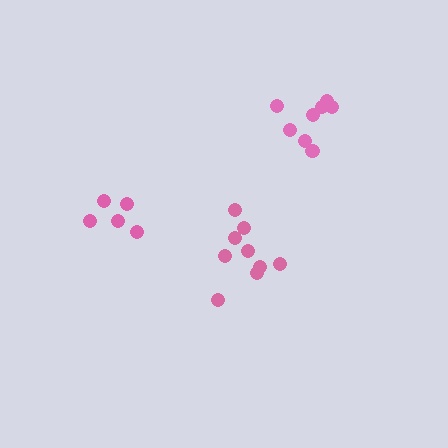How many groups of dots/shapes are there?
There are 3 groups.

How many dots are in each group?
Group 1: 9 dots, Group 2: 8 dots, Group 3: 5 dots (22 total).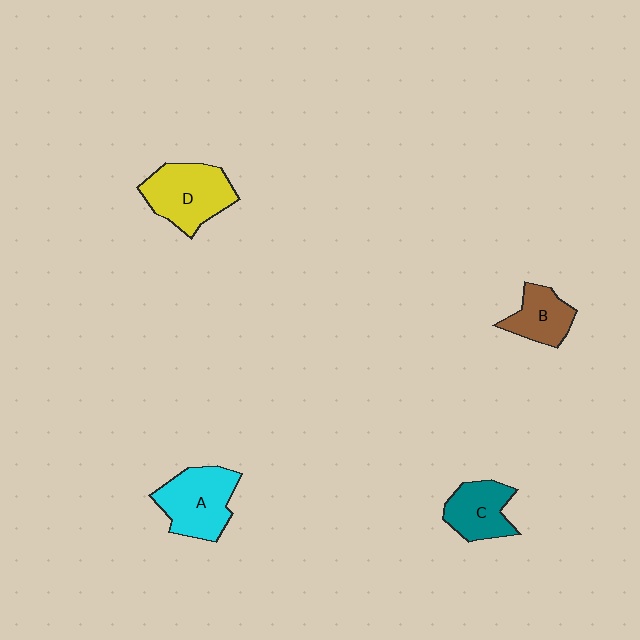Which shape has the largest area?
Shape D (yellow).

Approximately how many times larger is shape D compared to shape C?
Approximately 1.4 times.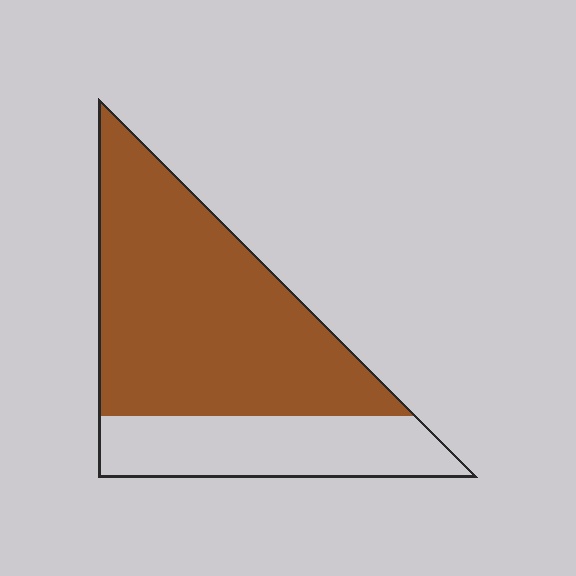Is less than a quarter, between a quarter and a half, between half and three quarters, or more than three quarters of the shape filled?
Between half and three quarters.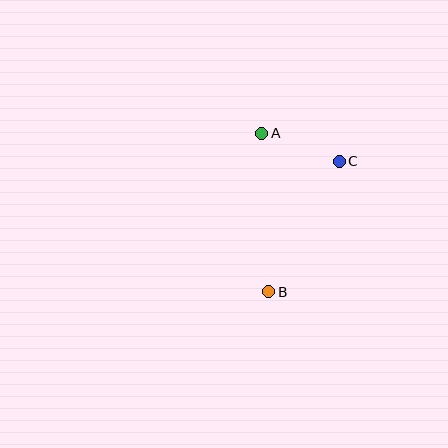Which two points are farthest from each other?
Points A and B are farthest from each other.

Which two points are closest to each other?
Points A and C are closest to each other.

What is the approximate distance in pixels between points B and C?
The distance between B and C is approximately 148 pixels.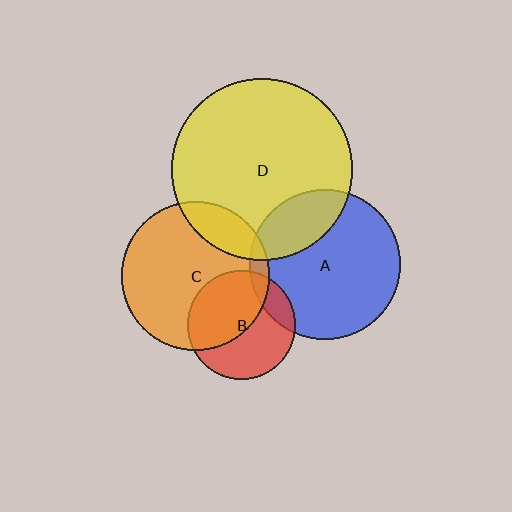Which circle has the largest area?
Circle D (yellow).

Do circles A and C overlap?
Yes.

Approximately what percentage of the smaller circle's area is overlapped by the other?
Approximately 5%.